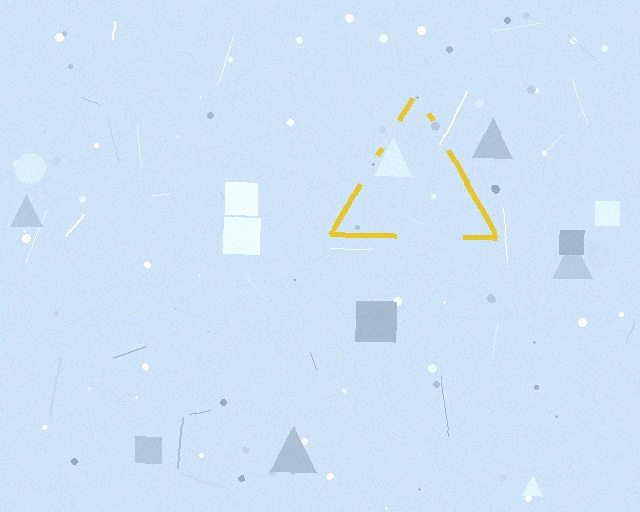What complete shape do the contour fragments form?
The contour fragments form a triangle.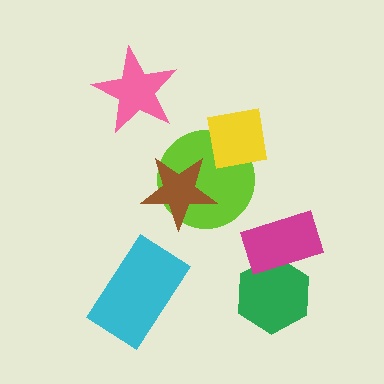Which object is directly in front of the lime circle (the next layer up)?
The brown star is directly in front of the lime circle.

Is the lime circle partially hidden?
Yes, it is partially covered by another shape.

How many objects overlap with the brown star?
1 object overlaps with the brown star.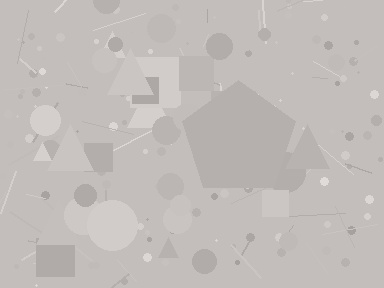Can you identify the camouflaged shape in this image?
The camouflaged shape is a pentagon.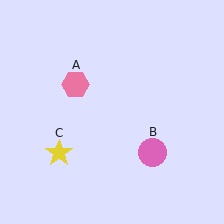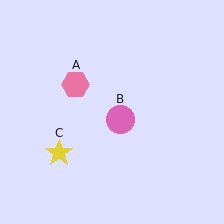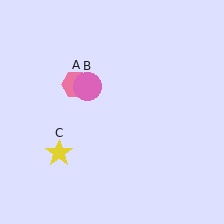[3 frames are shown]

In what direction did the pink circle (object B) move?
The pink circle (object B) moved up and to the left.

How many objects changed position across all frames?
1 object changed position: pink circle (object B).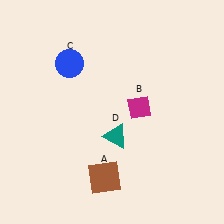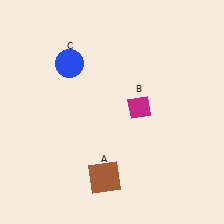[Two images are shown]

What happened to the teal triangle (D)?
The teal triangle (D) was removed in Image 2. It was in the bottom-right area of Image 1.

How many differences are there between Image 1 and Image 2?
There is 1 difference between the two images.